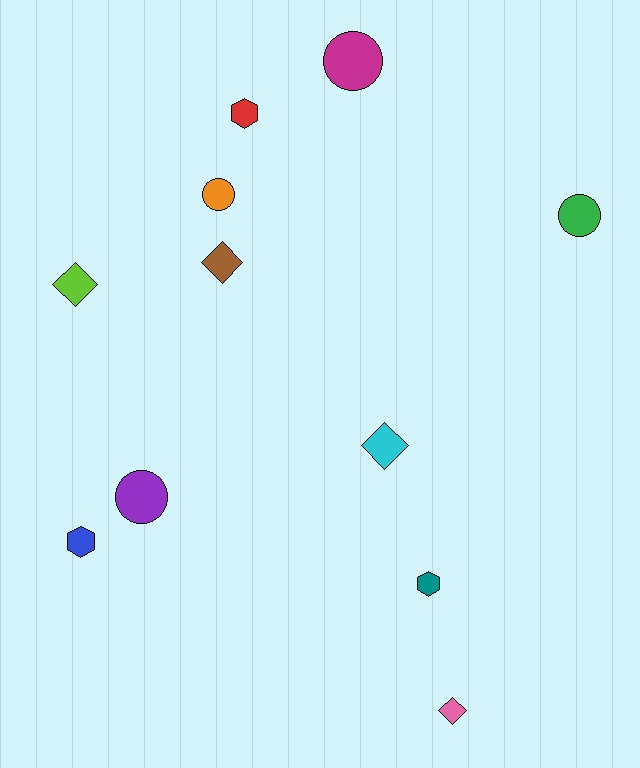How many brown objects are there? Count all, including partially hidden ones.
There is 1 brown object.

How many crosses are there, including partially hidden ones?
There are no crosses.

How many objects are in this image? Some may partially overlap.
There are 11 objects.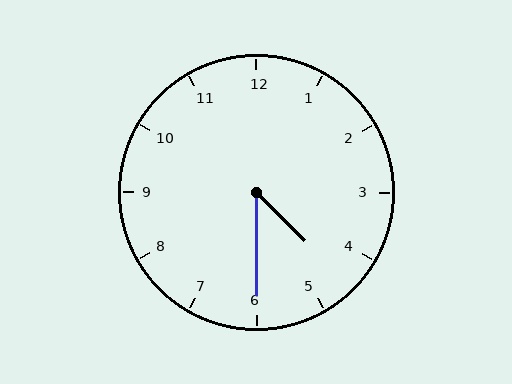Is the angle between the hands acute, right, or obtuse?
It is acute.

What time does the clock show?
4:30.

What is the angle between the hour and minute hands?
Approximately 45 degrees.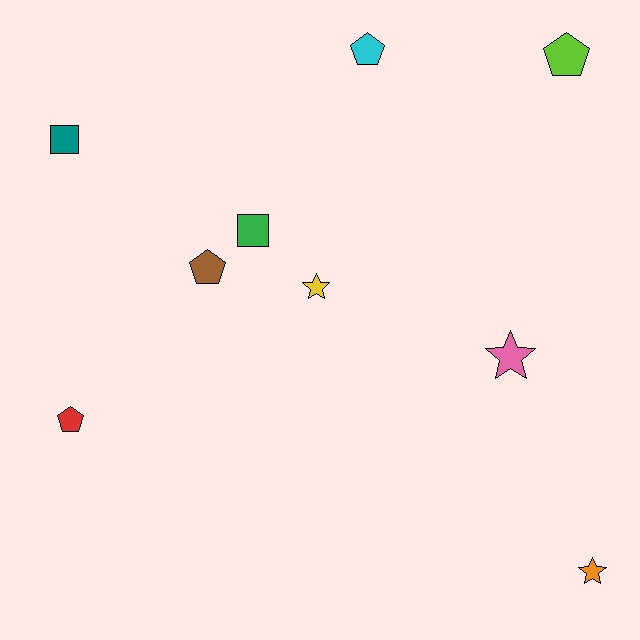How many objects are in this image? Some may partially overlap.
There are 9 objects.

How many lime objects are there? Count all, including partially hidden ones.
There is 1 lime object.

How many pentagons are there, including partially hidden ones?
There are 4 pentagons.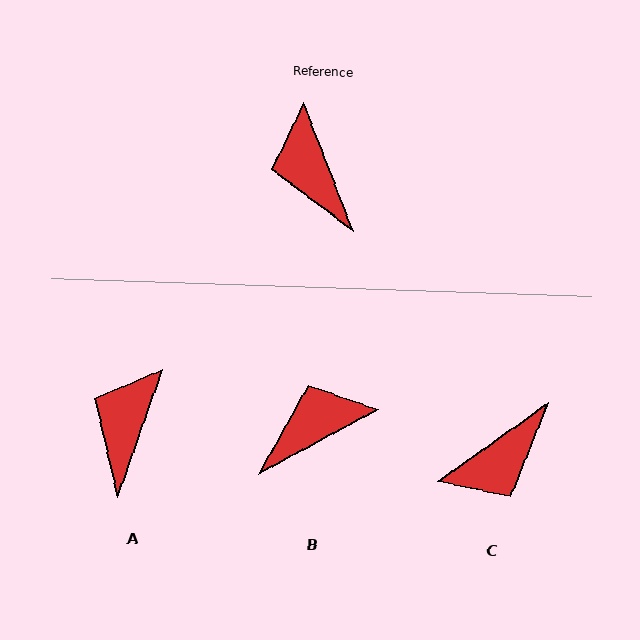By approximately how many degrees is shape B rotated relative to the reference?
Approximately 83 degrees clockwise.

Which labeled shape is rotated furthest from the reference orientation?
C, about 105 degrees away.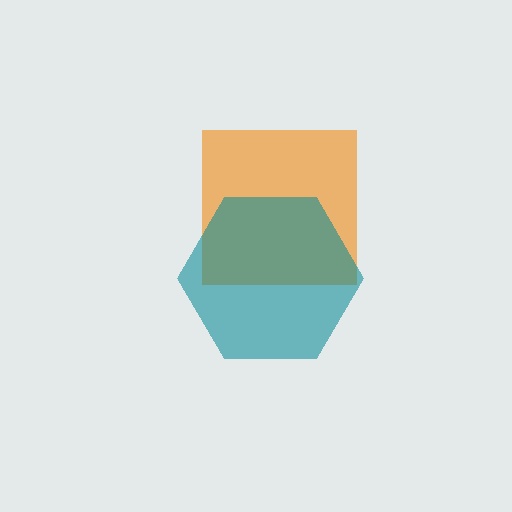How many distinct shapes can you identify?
There are 2 distinct shapes: an orange square, a teal hexagon.